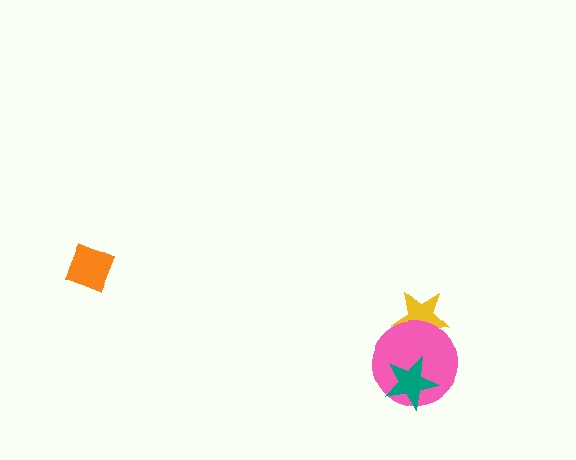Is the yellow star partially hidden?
Yes, it is partially covered by another shape.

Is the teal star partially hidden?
No, no other shape covers it.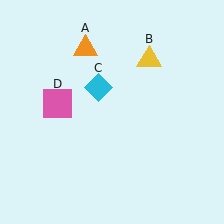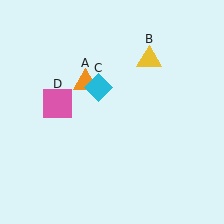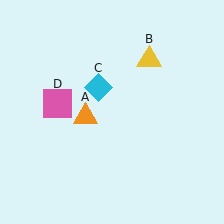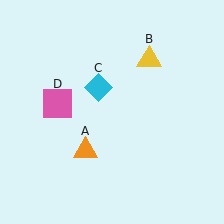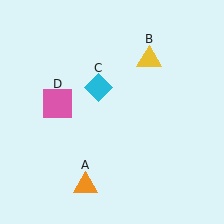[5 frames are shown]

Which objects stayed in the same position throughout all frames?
Yellow triangle (object B) and cyan diamond (object C) and pink square (object D) remained stationary.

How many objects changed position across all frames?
1 object changed position: orange triangle (object A).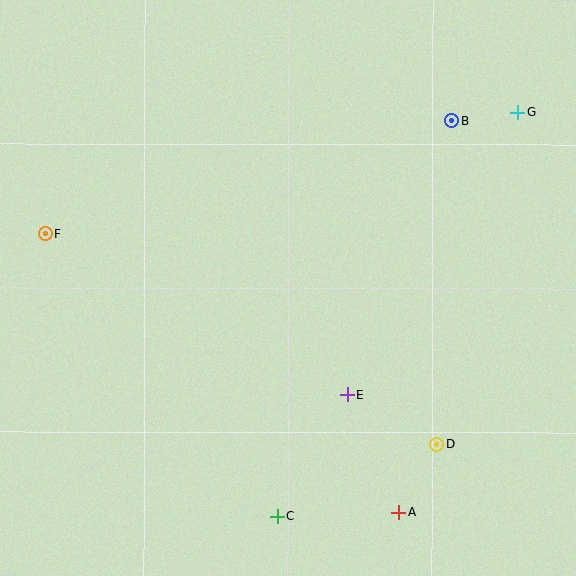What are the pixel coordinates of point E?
Point E is at (347, 395).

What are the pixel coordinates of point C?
Point C is at (277, 516).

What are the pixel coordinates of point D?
Point D is at (436, 445).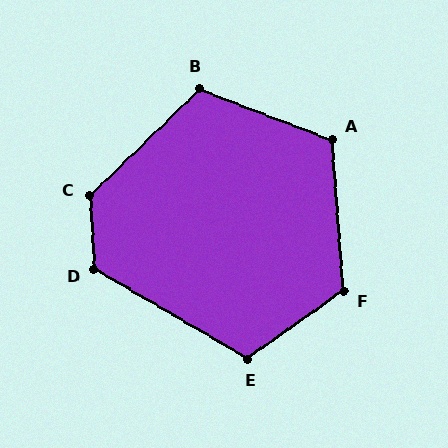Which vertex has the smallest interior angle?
E, at approximately 114 degrees.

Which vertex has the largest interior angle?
C, at approximately 130 degrees.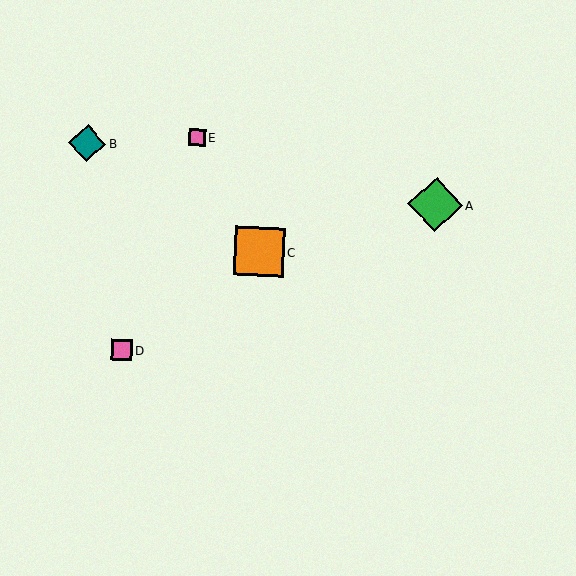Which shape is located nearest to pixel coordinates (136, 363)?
The pink square (labeled D) at (122, 350) is nearest to that location.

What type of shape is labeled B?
Shape B is a teal diamond.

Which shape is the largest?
The green diamond (labeled A) is the largest.